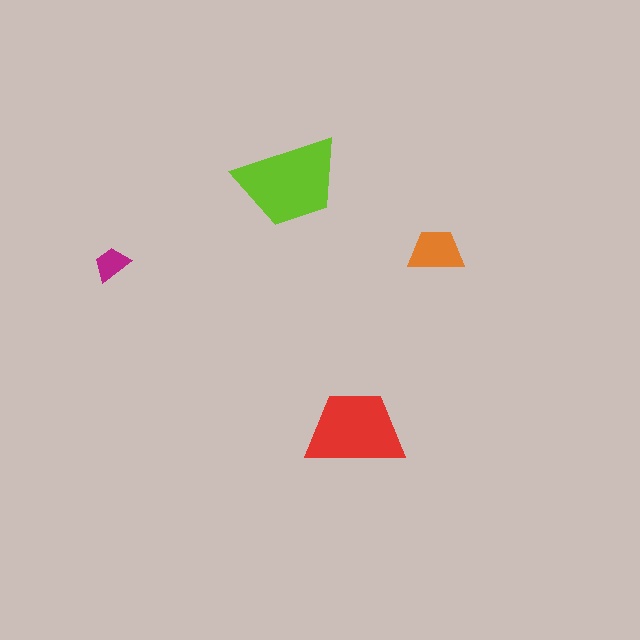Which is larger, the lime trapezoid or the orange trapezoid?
The lime one.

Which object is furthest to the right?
The orange trapezoid is rightmost.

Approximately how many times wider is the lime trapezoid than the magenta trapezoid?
About 3 times wider.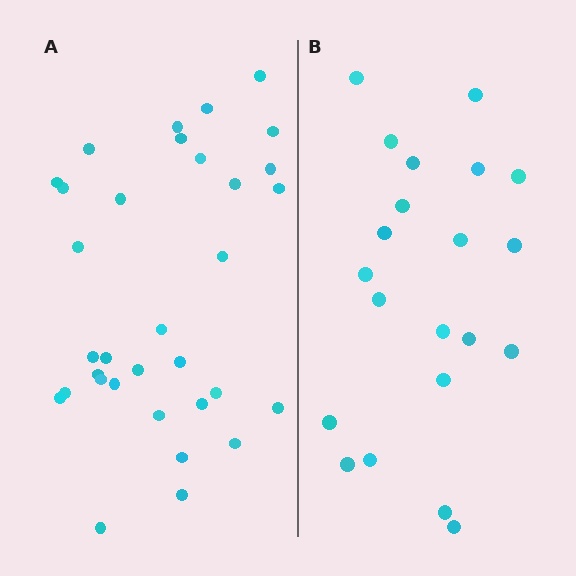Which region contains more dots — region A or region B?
Region A (the left region) has more dots.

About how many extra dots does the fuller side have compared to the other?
Region A has roughly 12 or so more dots than region B.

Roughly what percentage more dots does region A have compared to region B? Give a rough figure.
About 55% more.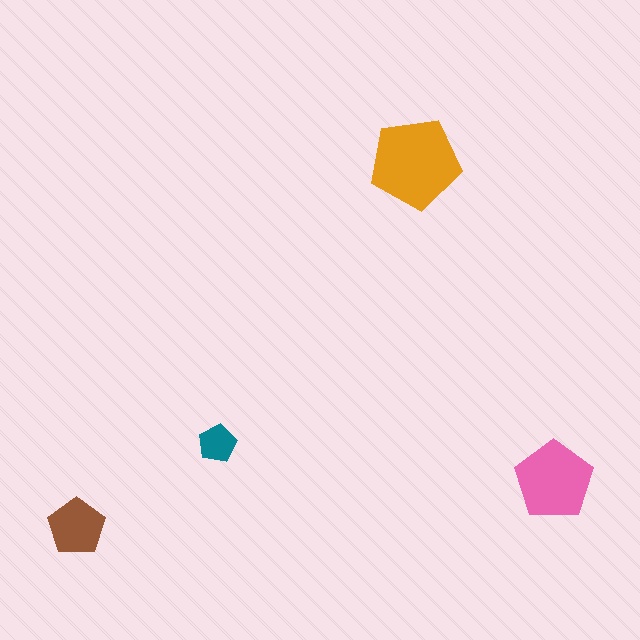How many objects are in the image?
There are 4 objects in the image.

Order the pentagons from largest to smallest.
the orange one, the pink one, the brown one, the teal one.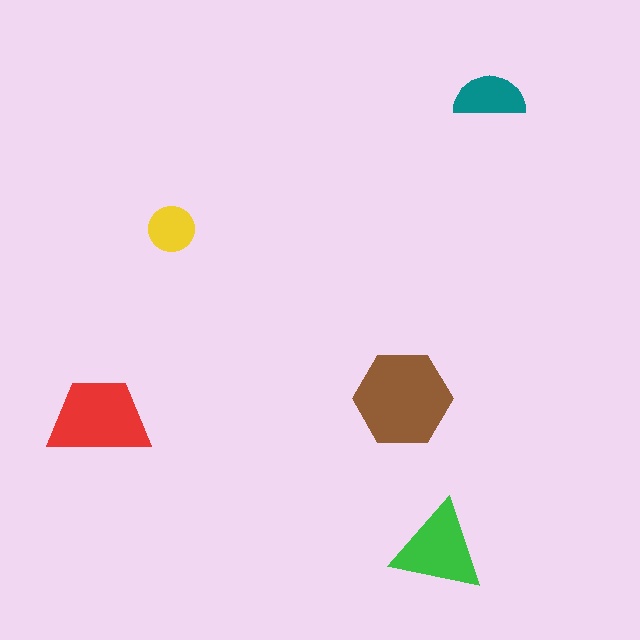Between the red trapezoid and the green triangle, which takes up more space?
The red trapezoid.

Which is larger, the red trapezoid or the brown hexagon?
The brown hexagon.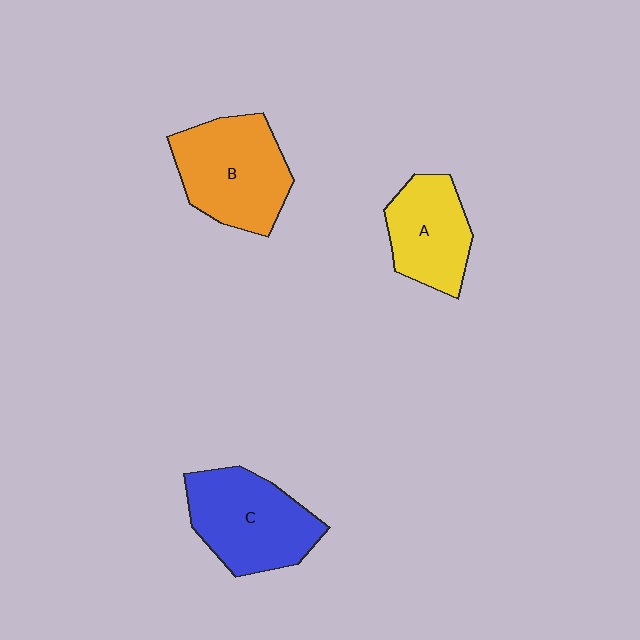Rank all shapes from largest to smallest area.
From largest to smallest: B (orange), C (blue), A (yellow).